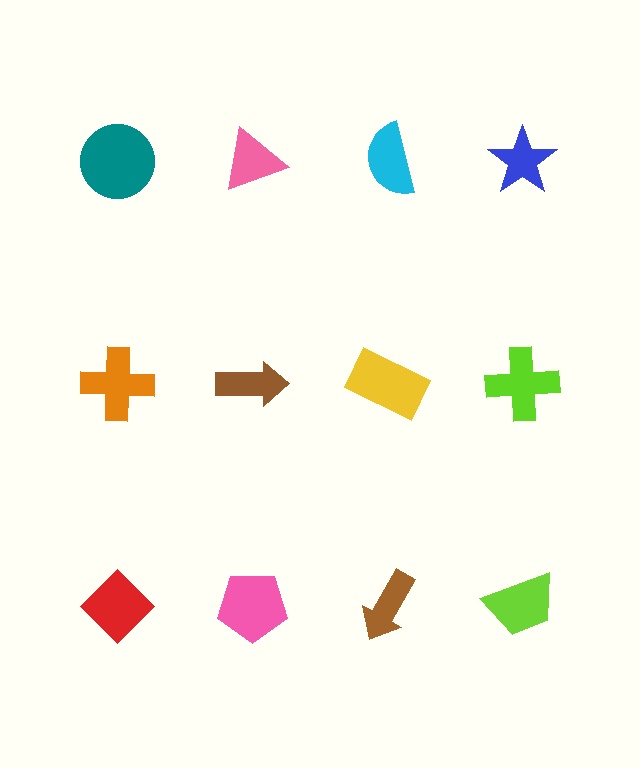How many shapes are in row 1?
4 shapes.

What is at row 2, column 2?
A brown arrow.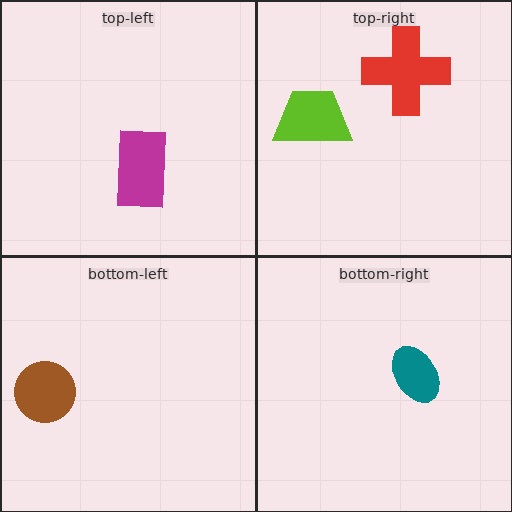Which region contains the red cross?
The top-right region.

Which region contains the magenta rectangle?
The top-left region.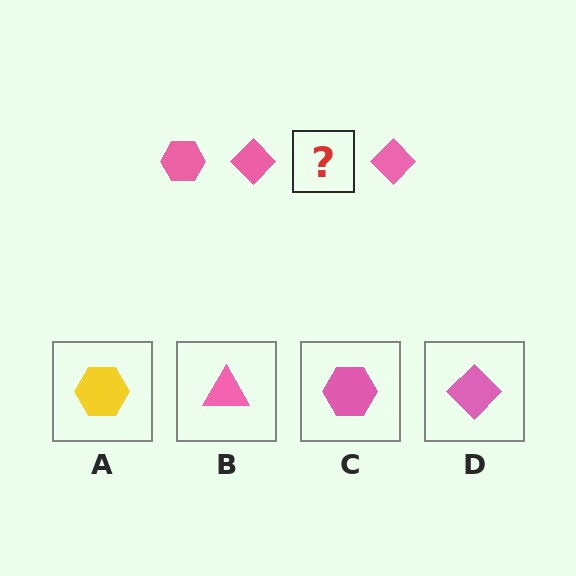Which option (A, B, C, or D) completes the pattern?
C.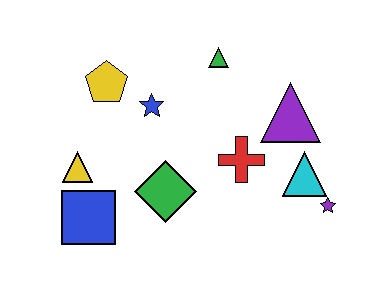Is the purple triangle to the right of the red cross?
Yes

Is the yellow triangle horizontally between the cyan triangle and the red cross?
No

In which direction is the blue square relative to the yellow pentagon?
The blue square is below the yellow pentagon.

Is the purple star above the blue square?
Yes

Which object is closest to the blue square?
The yellow triangle is closest to the blue square.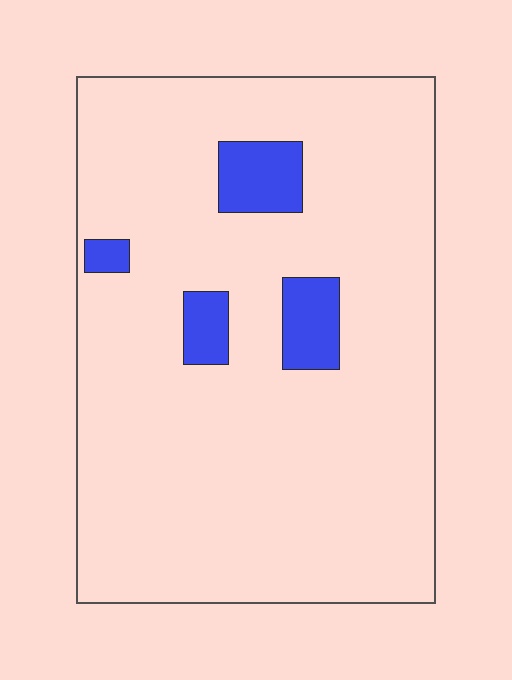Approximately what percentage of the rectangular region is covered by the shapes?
Approximately 10%.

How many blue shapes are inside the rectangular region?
4.